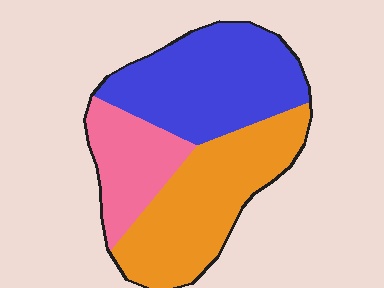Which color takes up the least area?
Pink, at roughly 20%.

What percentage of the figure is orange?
Orange takes up about two fifths (2/5) of the figure.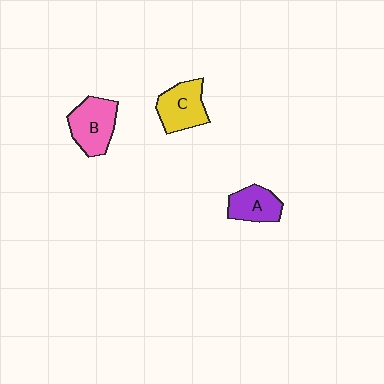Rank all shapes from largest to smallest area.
From largest to smallest: B (pink), C (yellow), A (purple).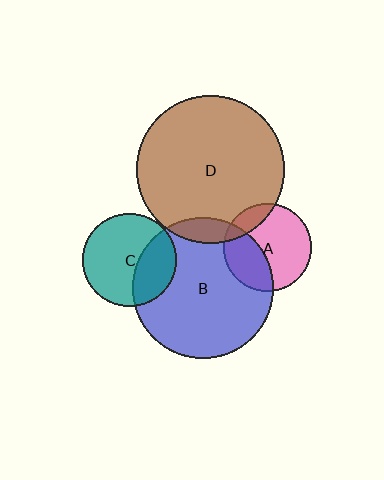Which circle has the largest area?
Circle D (brown).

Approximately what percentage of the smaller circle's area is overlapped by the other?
Approximately 35%.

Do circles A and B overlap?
Yes.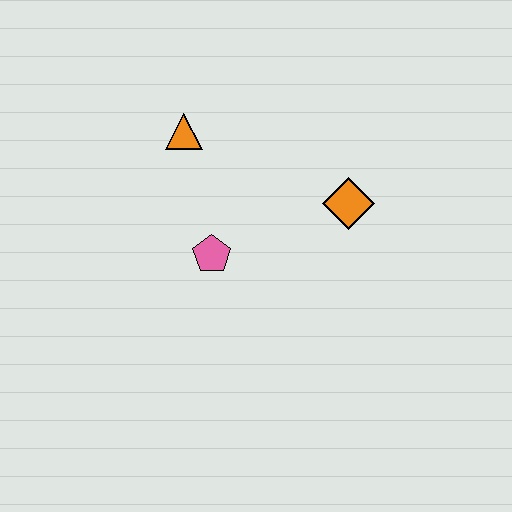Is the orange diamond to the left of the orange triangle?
No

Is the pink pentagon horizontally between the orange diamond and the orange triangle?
Yes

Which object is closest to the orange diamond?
The pink pentagon is closest to the orange diamond.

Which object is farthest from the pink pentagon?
The orange diamond is farthest from the pink pentagon.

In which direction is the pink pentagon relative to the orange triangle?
The pink pentagon is below the orange triangle.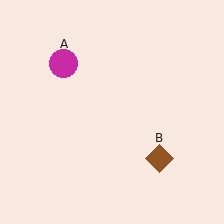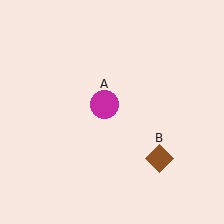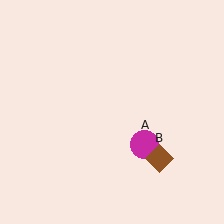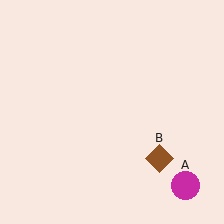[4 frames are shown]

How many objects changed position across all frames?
1 object changed position: magenta circle (object A).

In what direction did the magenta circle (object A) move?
The magenta circle (object A) moved down and to the right.